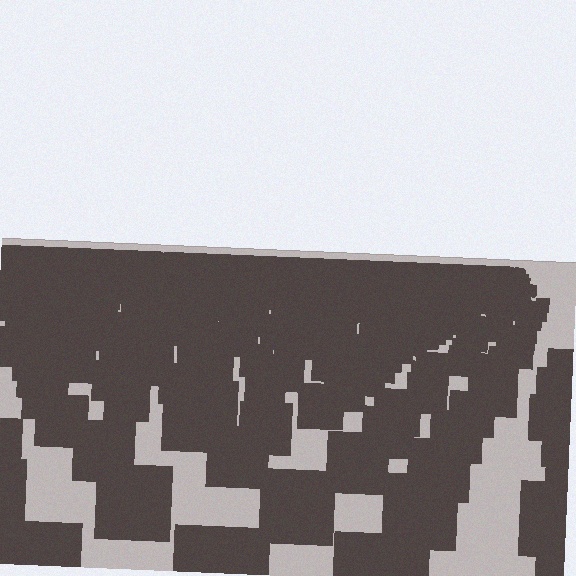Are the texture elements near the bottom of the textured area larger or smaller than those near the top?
Larger. Near the bottom, elements are closer to the viewer and appear at a bigger on-screen size.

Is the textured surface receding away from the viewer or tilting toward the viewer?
The surface is receding away from the viewer. Texture elements get smaller and denser toward the top.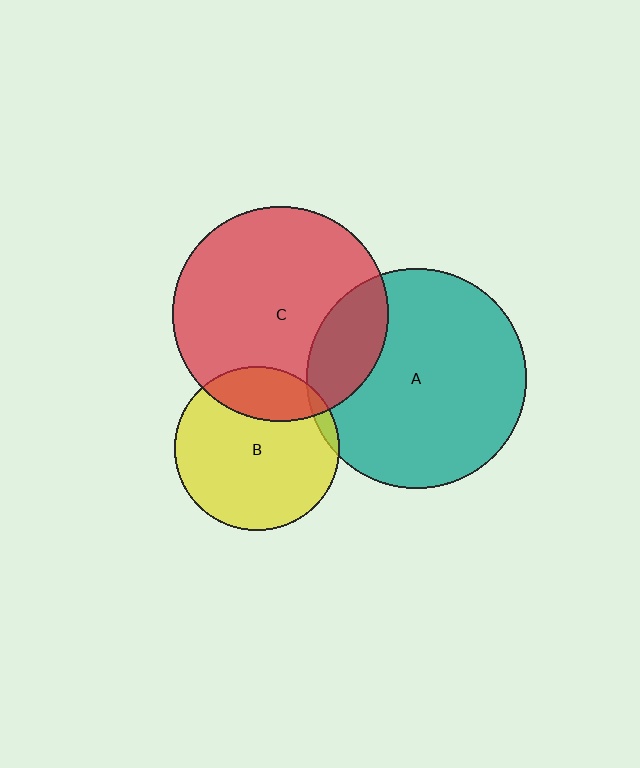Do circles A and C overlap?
Yes.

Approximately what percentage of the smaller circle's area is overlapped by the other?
Approximately 20%.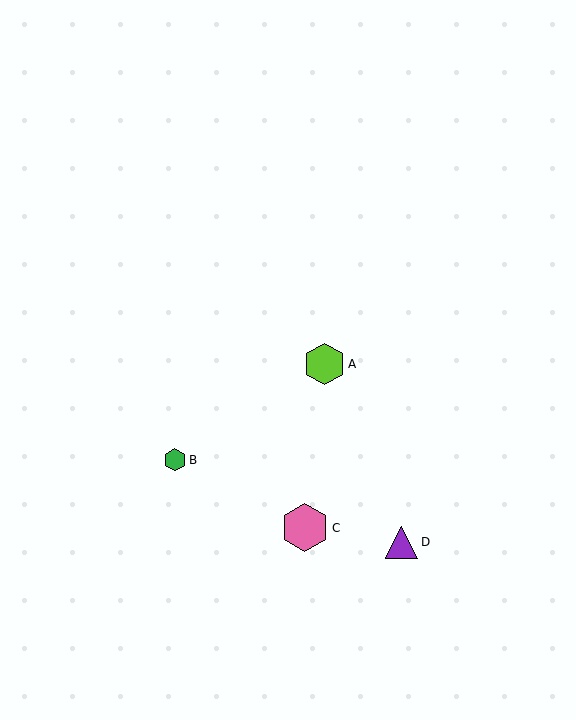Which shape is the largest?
The pink hexagon (labeled C) is the largest.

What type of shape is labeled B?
Shape B is a green hexagon.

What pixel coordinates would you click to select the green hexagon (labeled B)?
Click at (175, 460) to select the green hexagon B.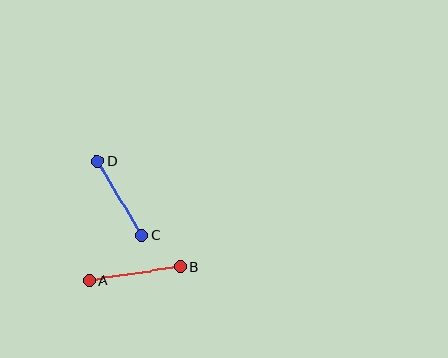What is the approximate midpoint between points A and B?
The midpoint is at approximately (135, 274) pixels.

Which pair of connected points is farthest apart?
Points A and B are farthest apart.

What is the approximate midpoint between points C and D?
The midpoint is at approximately (120, 198) pixels.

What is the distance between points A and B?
The distance is approximately 92 pixels.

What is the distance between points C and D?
The distance is approximately 87 pixels.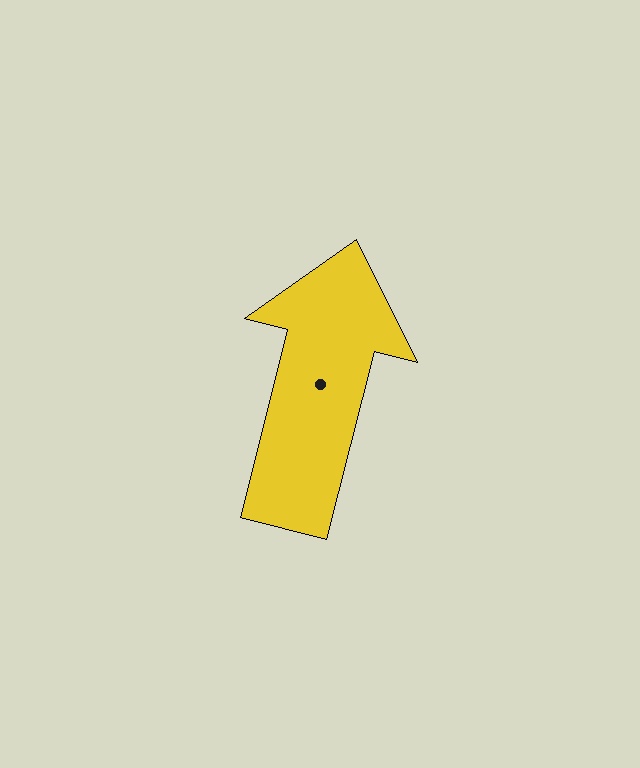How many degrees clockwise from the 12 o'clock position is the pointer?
Approximately 14 degrees.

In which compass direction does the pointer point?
North.